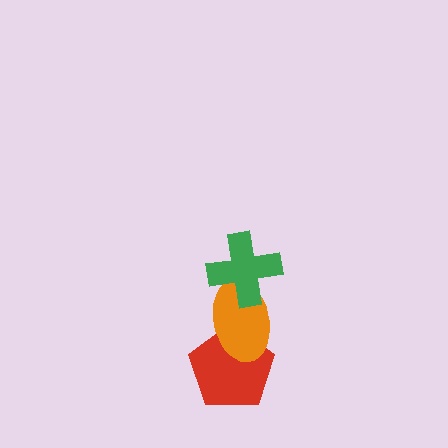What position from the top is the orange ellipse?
The orange ellipse is 2nd from the top.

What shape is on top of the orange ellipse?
The green cross is on top of the orange ellipse.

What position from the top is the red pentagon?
The red pentagon is 3rd from the top.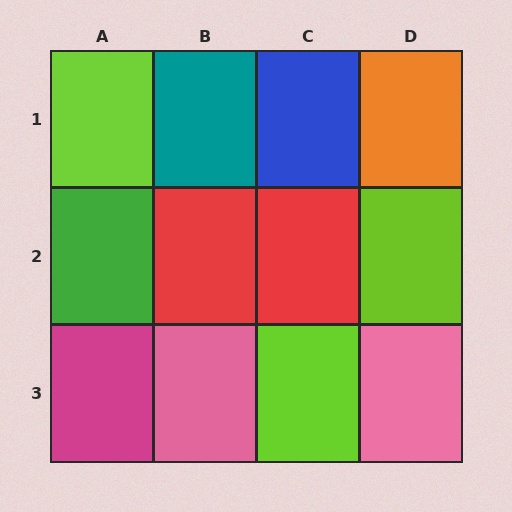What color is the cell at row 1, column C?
Blue.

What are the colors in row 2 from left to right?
Green, red, red, lime.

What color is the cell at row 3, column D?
Pink.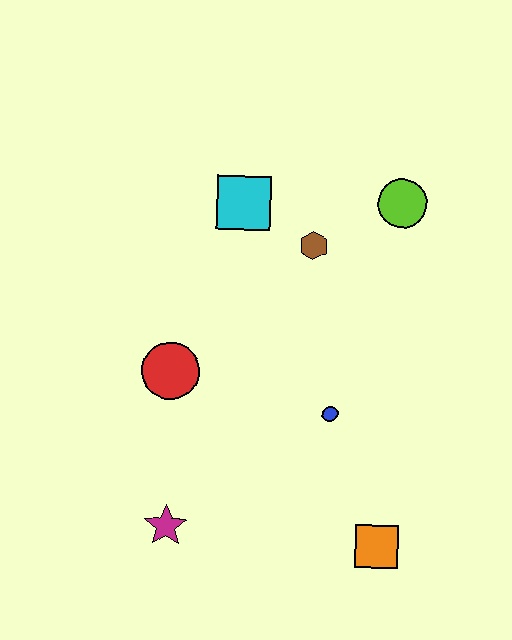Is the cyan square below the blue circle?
No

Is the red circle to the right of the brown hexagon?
No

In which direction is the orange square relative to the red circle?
The orange square is to the right of the red circle.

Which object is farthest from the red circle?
The lime circle is farthest from the red circle.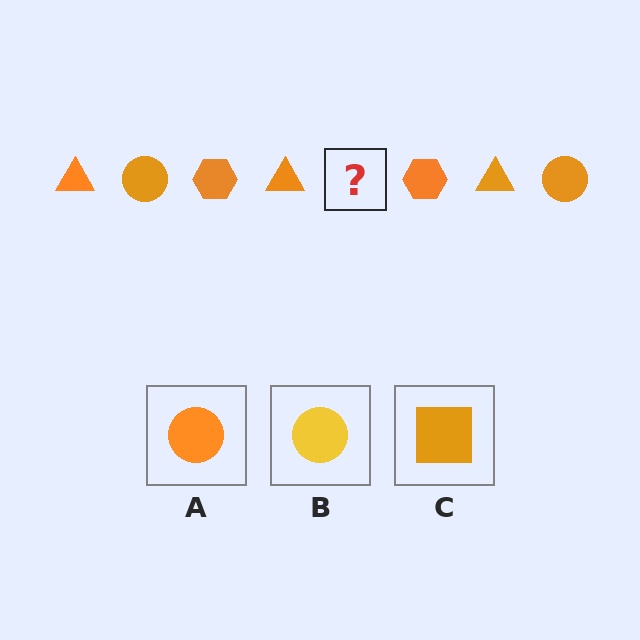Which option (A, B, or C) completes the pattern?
A.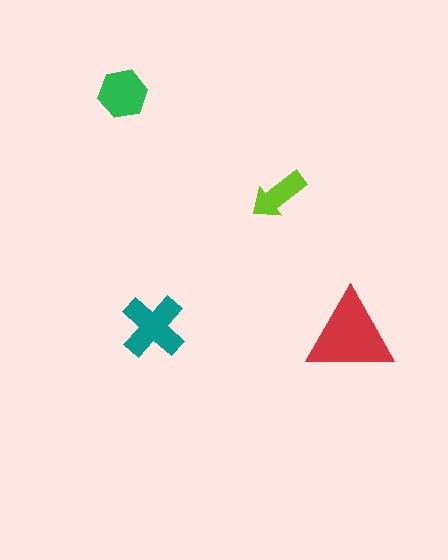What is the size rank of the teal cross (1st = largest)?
2nd.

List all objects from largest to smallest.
The red triangle, the teal cross, the green hexagon, the lime arrow.